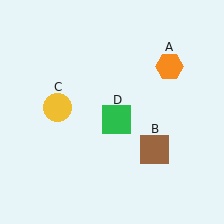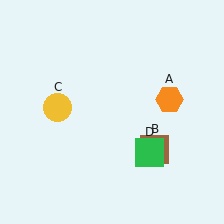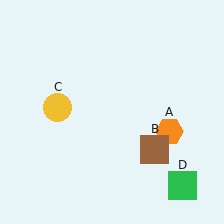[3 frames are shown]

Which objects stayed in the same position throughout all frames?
Brown square (object B) and yellow circle (object C) remained stationary.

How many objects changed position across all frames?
2 objects changed position: orange hexagon (object A), green square (object D).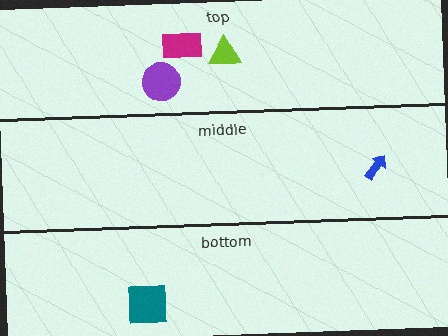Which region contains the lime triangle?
The top region.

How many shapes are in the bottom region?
1.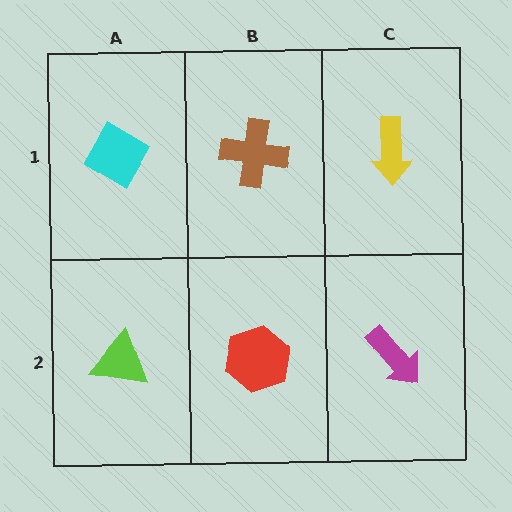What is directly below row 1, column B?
A red hexagon.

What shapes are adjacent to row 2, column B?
A brown cross (row 1, column B), a lime triangle (row 2, column A), a magenta arrow (row 2, column C).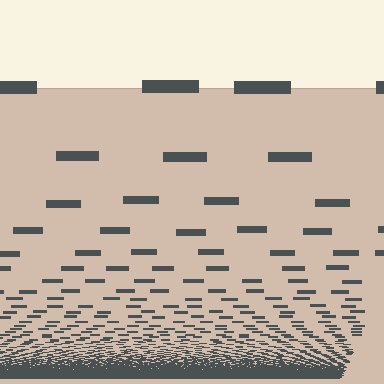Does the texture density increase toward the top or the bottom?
Density increases toward the bottom.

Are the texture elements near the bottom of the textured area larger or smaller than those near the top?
Smaller. The gradient is inverted — elements near the bottom are smaller and denser.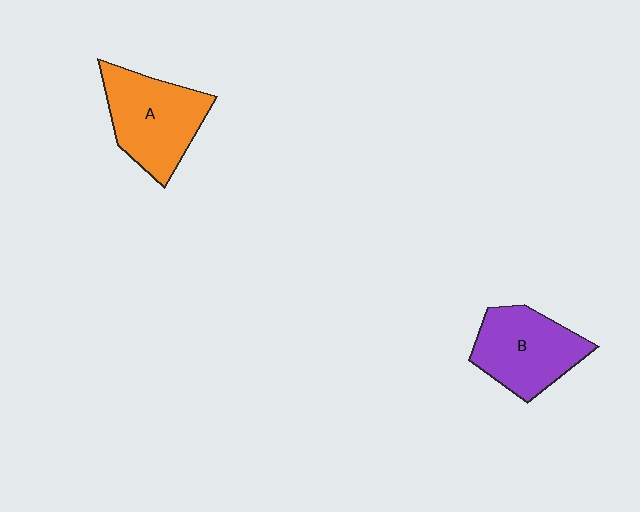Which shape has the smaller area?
Shape B (purple).